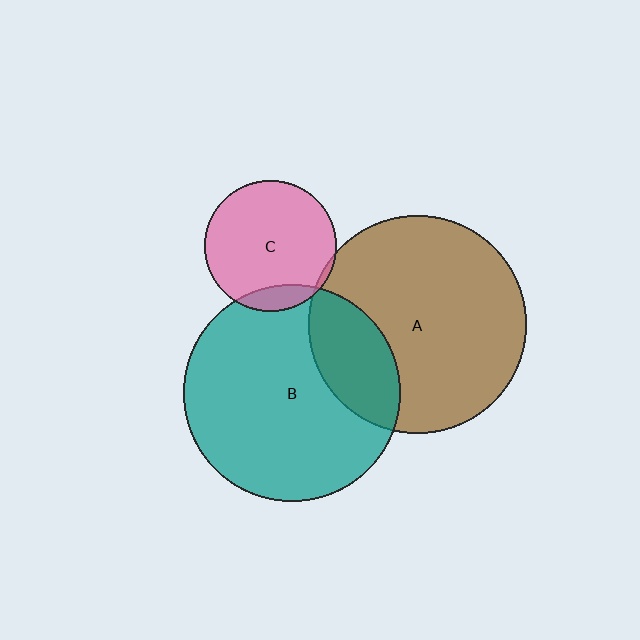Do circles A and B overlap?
Yes.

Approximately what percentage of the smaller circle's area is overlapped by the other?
Approximately 25%.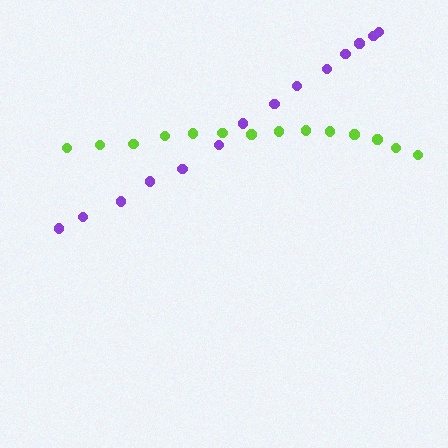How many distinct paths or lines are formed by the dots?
There are 2 distinct paths.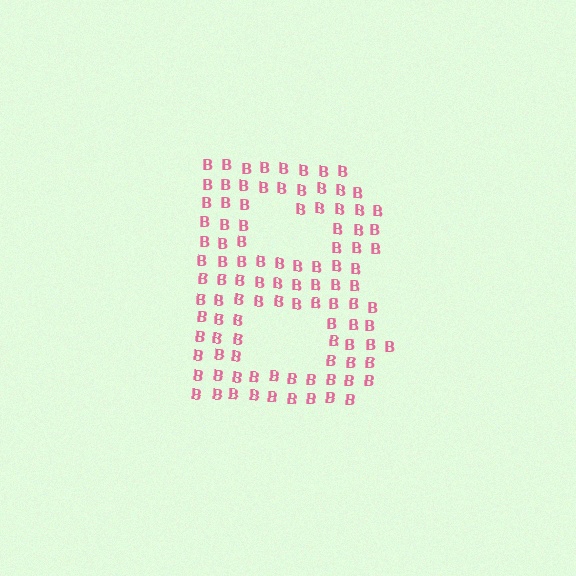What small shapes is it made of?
It is made of small letter B's.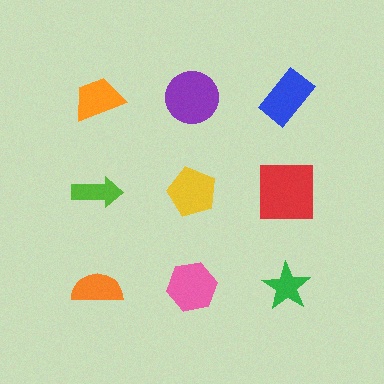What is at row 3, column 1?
An orange semicircle.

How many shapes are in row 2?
3 shapes.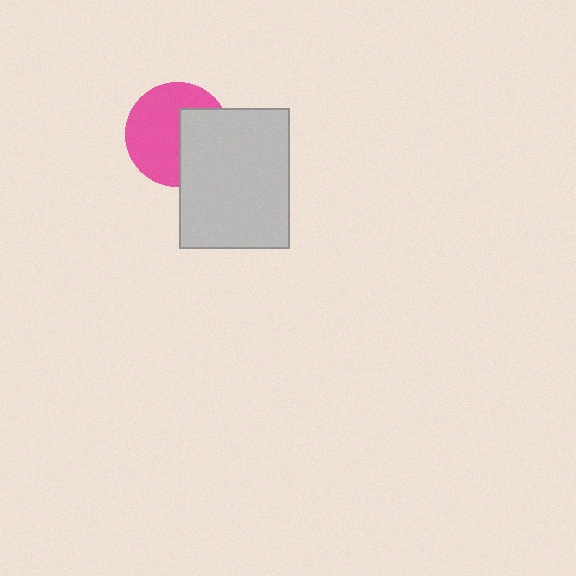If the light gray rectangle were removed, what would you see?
You would see the complete pink circle.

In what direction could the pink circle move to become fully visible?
The pink circle could move left. That would shift it out from behind the light gray rectangle entirely.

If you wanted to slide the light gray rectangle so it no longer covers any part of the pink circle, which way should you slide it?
Slide it right — that is the most direct way to separate the two shapes.